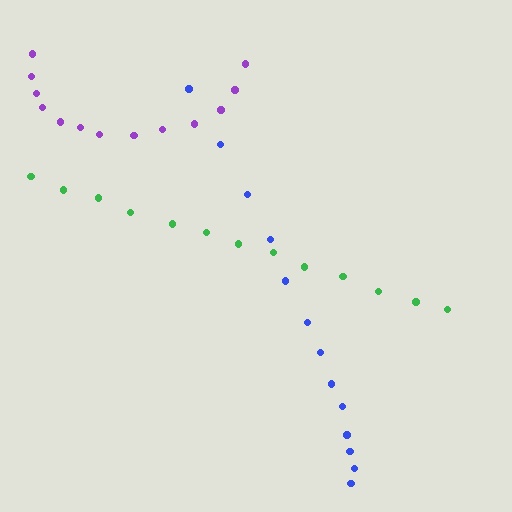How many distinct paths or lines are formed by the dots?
There are 3 distinct paths.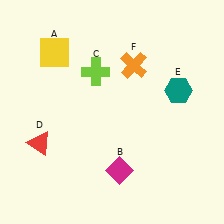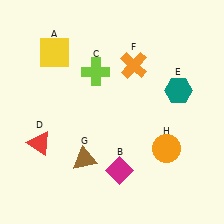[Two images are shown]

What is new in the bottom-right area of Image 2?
An orange circle (H) was added in the bottom-right area of Image 2.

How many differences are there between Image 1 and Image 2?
There are 2 differences between the two images.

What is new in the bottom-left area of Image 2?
A brown triangle (G) was added in the bottom-left area of Image 2.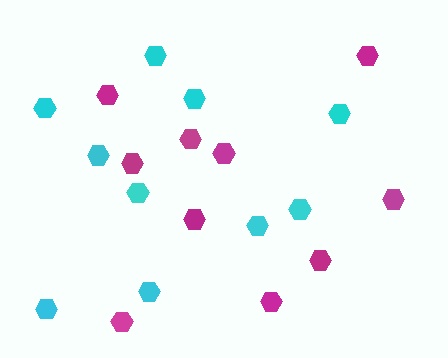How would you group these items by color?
There are 2 groups: one group of magenta hexagons (10) and one group of cyan hexagons (10).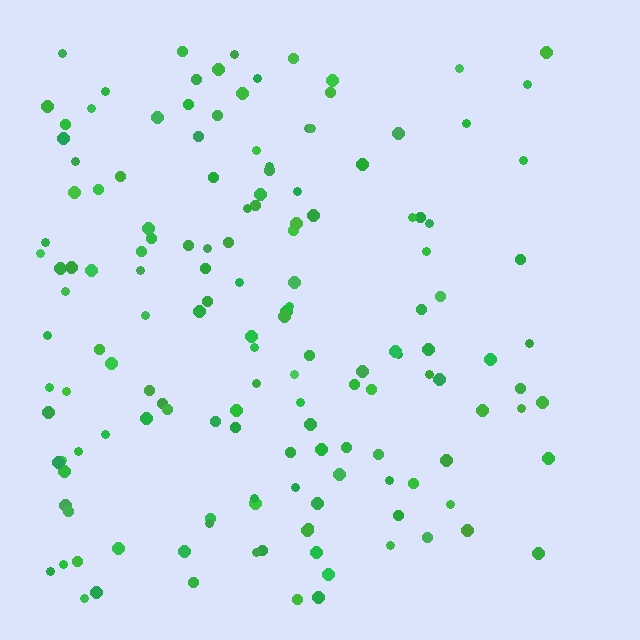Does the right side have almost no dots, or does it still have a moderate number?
Still a moderate number, just noticeably fewer than the left.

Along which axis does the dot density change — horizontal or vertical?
Horizontal.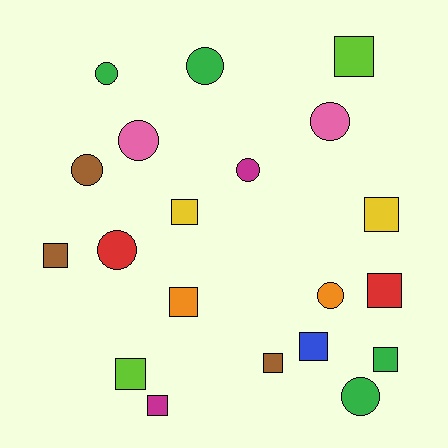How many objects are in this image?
There are 20 objects.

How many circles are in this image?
There are 9 circles.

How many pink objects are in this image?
There are 2 pink objects.